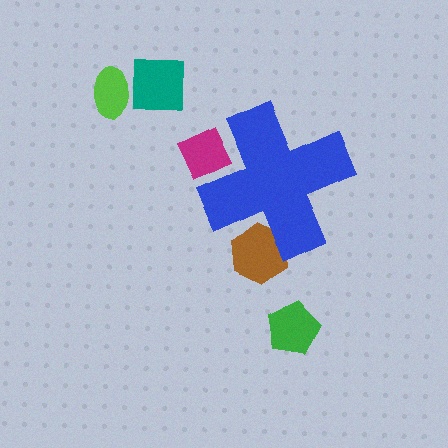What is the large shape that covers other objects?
A blue cross.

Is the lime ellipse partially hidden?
No, the lime ellipse is fully visible.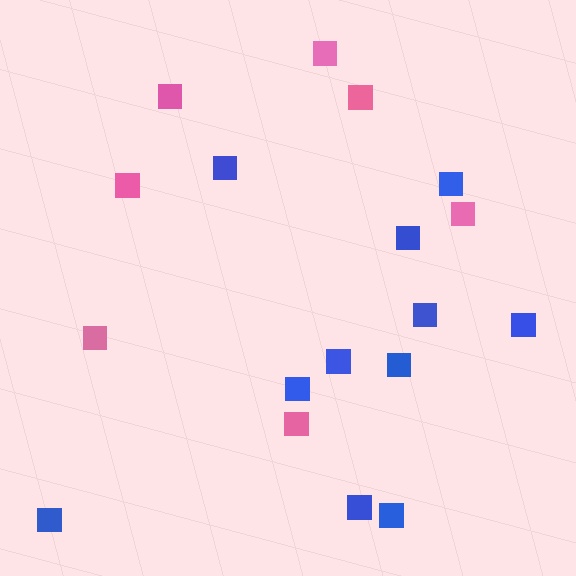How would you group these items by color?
There are 2 groups: one group of pink squares (7) and one group of blue squares (11).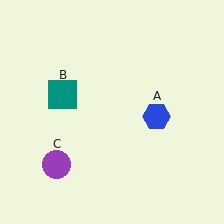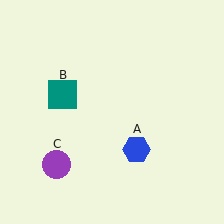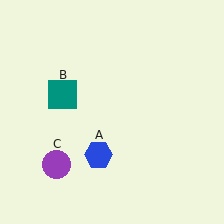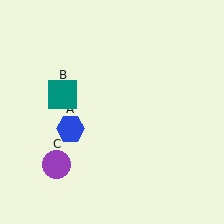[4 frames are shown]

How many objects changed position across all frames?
1 object changed position: blue hexagon (object A).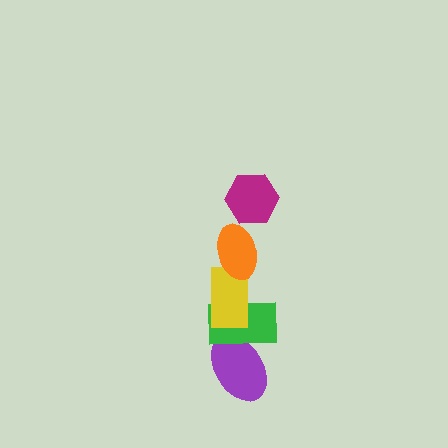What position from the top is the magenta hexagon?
The magenta hexagon is 1st from the top.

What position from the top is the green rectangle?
The green rectangle is 4th from the top.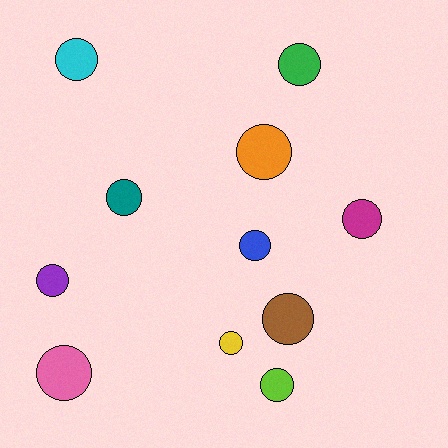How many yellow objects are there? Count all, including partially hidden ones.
There is 1 yellow object.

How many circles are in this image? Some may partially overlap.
There are 11 circles.